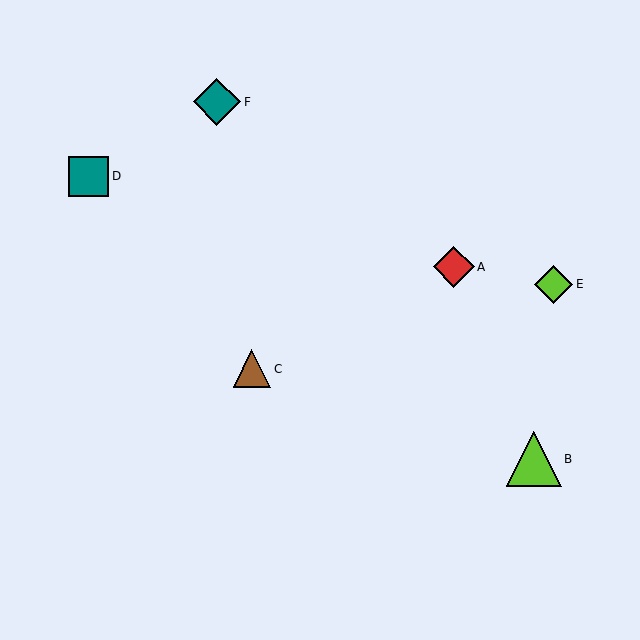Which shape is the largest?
The lime triangle (labeled B) is the largest.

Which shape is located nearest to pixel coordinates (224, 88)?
The teal diamond (labeled F) at (217, 102) is nearest to that location.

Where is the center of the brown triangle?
The center of the brown triangle is at (252, 369).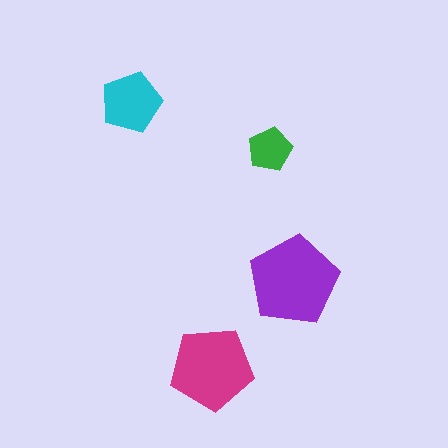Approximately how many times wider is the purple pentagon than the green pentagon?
About 2 times wider.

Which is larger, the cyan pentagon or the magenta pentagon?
The magenta one.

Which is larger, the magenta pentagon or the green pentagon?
The magenta one.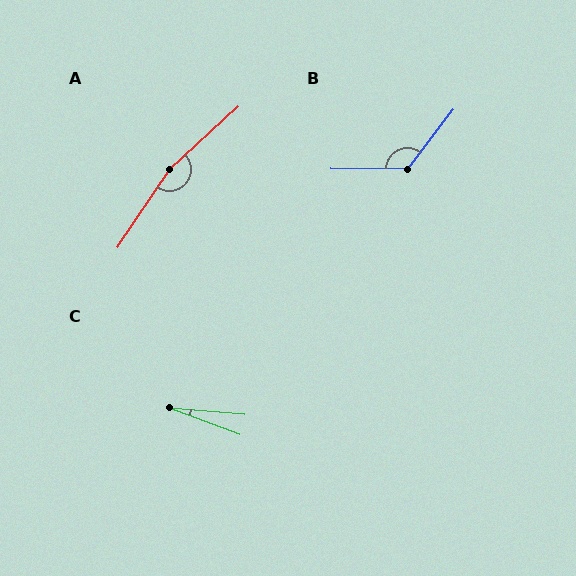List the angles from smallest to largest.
C (16°), B (128°), A (166°).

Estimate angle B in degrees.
Approximately 128 degrees.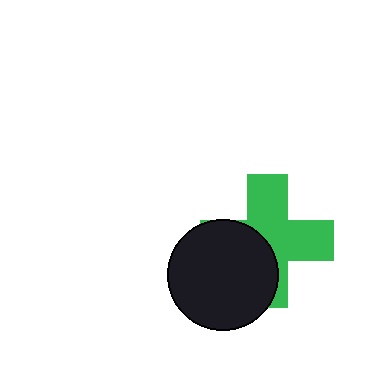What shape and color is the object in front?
The object in front is a black circle.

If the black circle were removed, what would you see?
You would see the complete green cross.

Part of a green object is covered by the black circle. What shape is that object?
It is a cross.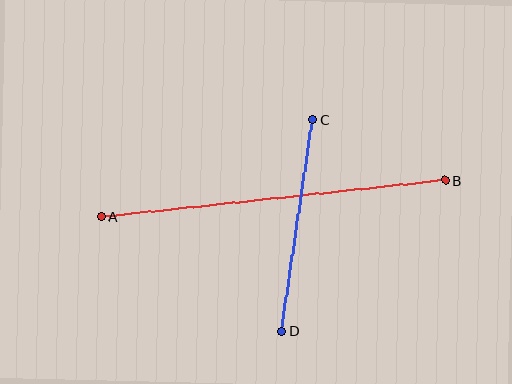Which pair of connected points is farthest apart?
Points A and B are farthest apart.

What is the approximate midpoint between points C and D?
The midpoint is at approximately (297, 225) pixels.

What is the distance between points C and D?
The distance is approximately 214 pixels.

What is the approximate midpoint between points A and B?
The midpoint is at approximately (274, 199) pixels.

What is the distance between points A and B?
The distance is approximately 346 pixels.